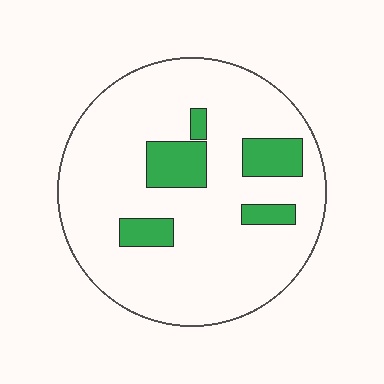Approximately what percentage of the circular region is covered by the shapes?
Approximately 15%.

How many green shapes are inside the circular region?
5.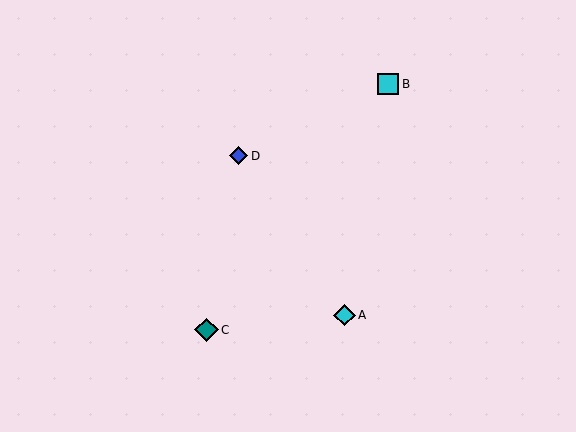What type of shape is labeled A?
Shape A is a cyan diamond.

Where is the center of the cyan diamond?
The center of the cyan diamond is at (344, 315).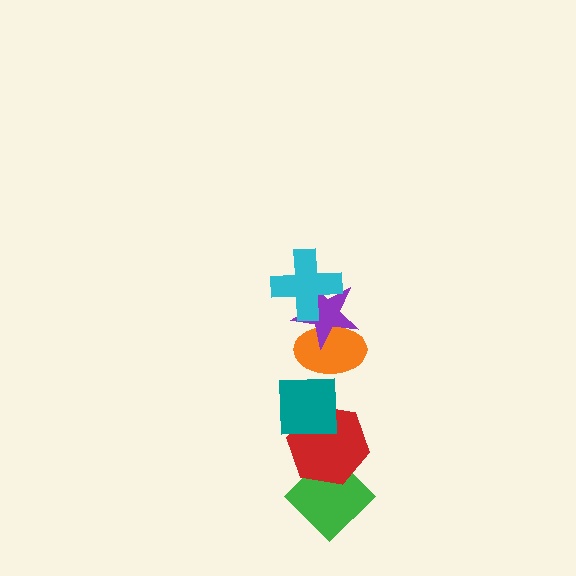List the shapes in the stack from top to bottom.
From top to bottom: the cyan cross, the purple star, the orange ellipse, the teal square, the red hexagon, the green diamond.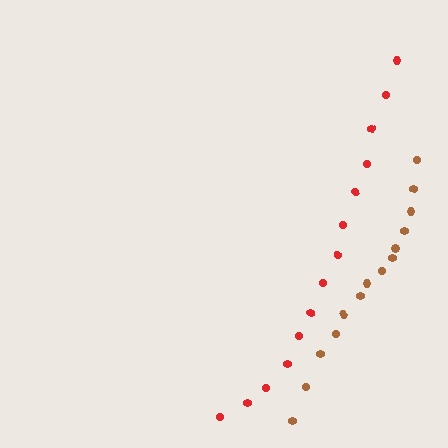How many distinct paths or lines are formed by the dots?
There are 2 distinct paths.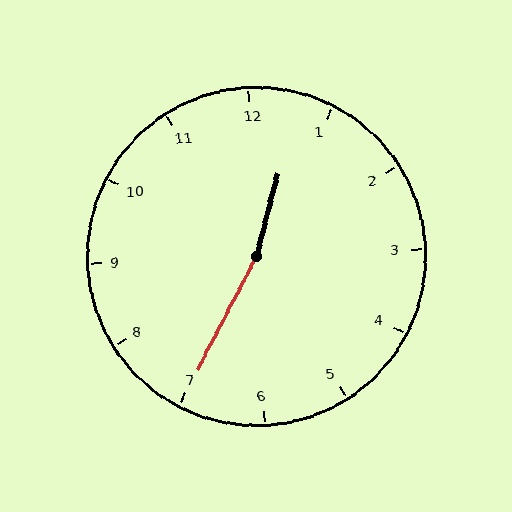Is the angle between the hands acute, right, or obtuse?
It is obtuse.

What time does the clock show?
12:35.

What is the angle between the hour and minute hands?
Approximately 168 degrees.